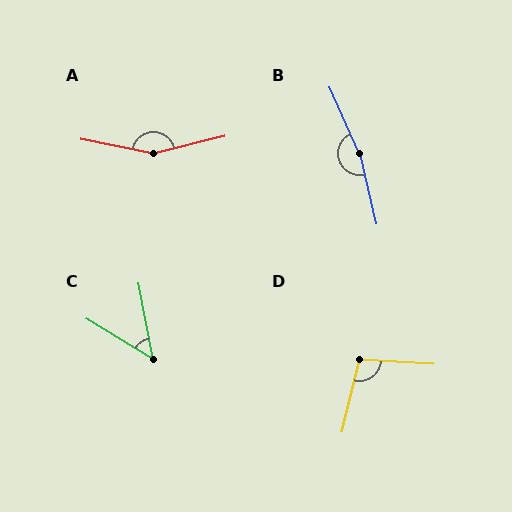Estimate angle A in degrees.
Approximately 155 degrees.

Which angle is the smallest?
C, at approximately 47 degrees.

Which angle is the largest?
B, at approximately 169 degrees.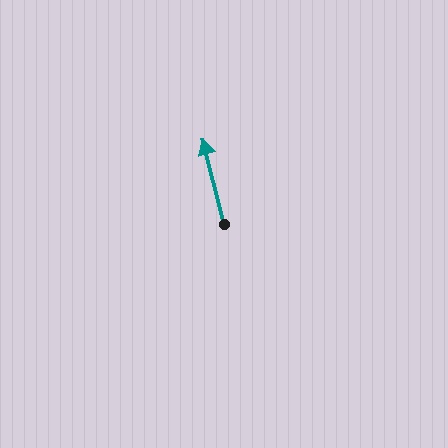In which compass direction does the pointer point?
North.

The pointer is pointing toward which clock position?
Roughly 12 o'clock.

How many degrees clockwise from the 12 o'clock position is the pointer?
Approximately 346 degrees.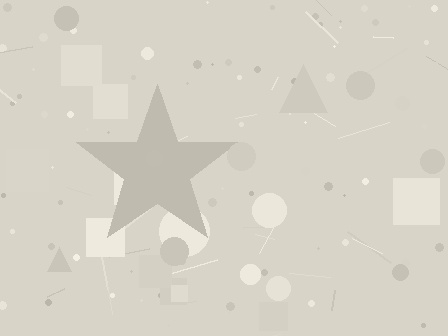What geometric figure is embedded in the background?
A star is embedded in the background.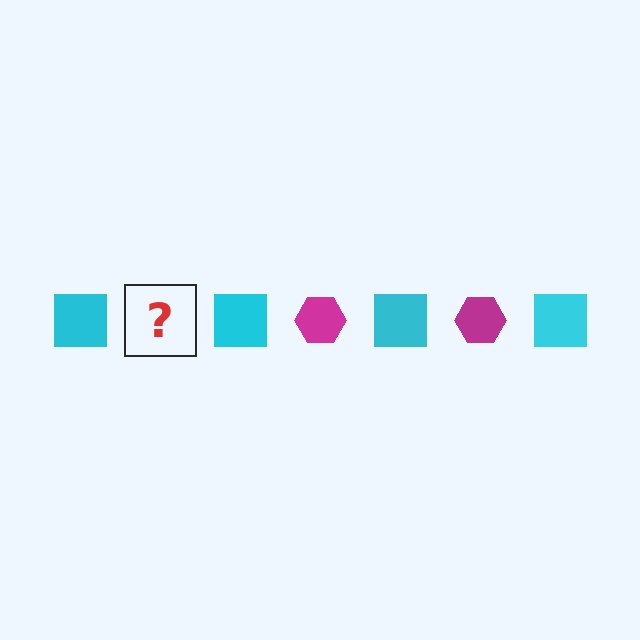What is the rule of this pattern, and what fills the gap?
The rule is that the pattern alternates between cyan square and magenta hexagon. The gap should be filled with a magenta hexagon.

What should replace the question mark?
The question mark should be replaced with a magenta hexagon.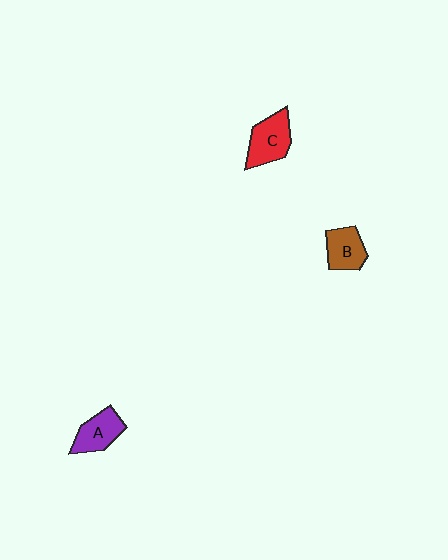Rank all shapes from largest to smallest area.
From largest to smallest: C (red), A (purple), B (brown).